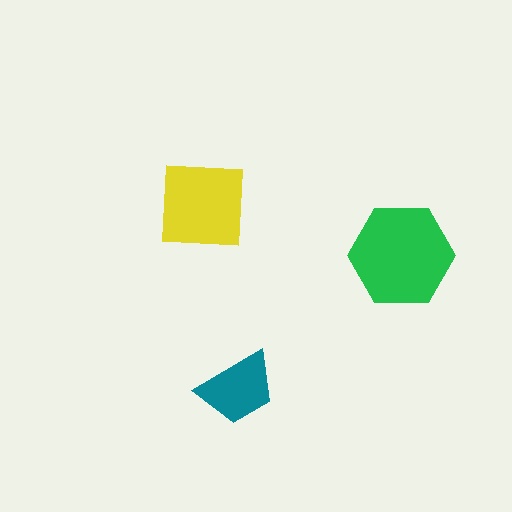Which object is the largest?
The green hexagon.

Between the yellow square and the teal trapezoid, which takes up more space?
The yellow square.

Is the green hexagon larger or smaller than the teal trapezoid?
Larger.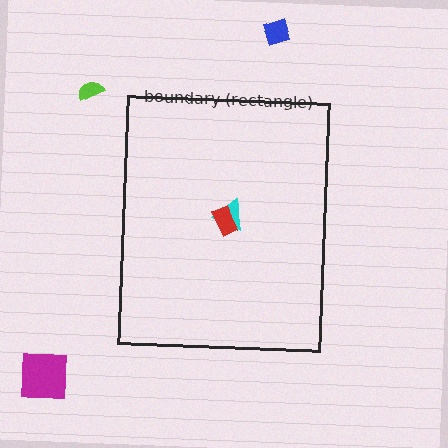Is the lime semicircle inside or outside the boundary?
Outside.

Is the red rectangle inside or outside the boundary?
Inside.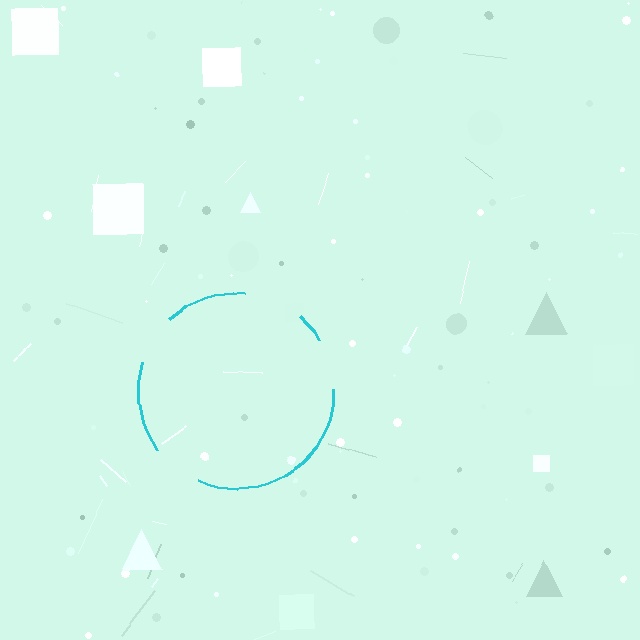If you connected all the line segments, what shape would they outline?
They would outline a circle.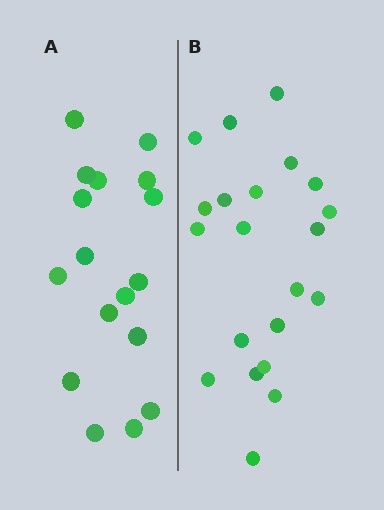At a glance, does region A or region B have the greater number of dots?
Region B (the right region) has more dots.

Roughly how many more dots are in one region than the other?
Region B has about 4 more dots than region A.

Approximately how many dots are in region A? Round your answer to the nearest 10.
About 20 dots. (The exact count is 17, which rounds to 20.)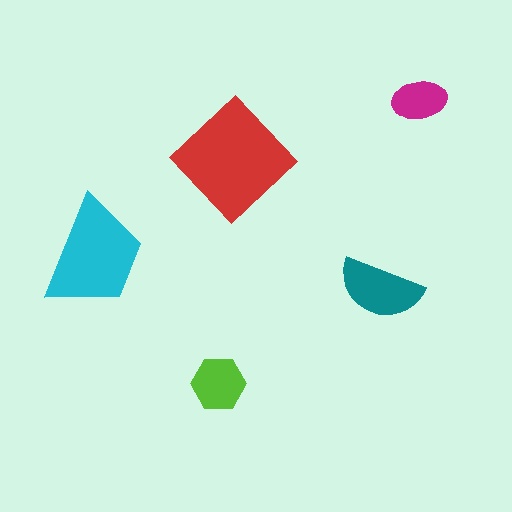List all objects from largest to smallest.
The red diamond, the cyan trapezoid, the teal semicircle, the lime hexagon, the magenta ellipse.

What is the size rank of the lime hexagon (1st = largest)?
4th.